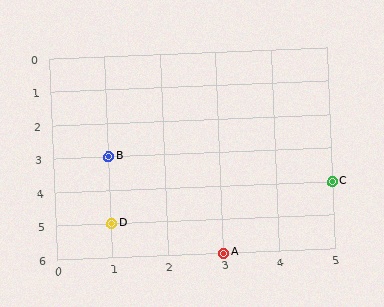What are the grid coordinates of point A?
Point A is at grid coordinates (3, 6).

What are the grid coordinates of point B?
Point B is at grid coordinates (1, 3).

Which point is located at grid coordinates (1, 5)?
Point D is at (1, 5).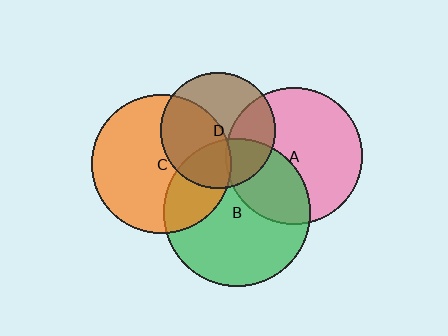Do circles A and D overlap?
Yes.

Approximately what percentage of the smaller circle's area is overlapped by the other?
Approximately 30%.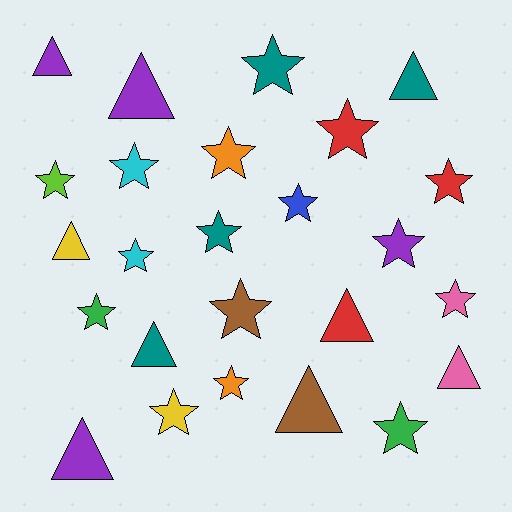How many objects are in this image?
There are 25 objects.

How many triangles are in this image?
There are 9 triangles.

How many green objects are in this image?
There are 2 green objects.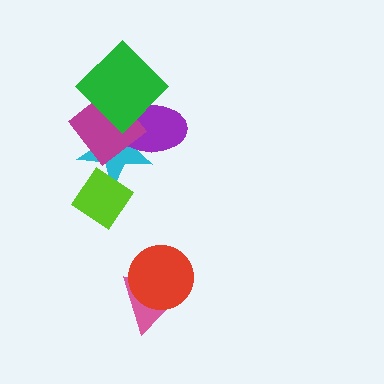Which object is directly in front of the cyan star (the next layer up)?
The purple ellipse is directly in front of the cyan star.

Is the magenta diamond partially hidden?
Yes, it is partially covered by another shape.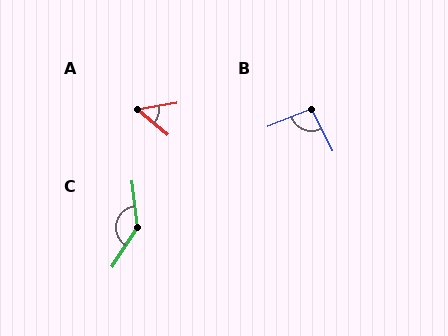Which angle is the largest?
C, at approximately 140 degrees.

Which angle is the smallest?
A, at approximately 48 degrees.